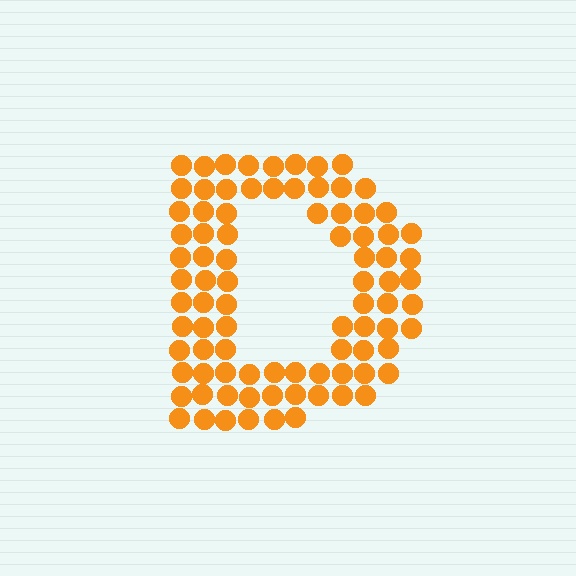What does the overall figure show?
The overall figure shows the letter D.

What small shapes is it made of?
It is made of small circles.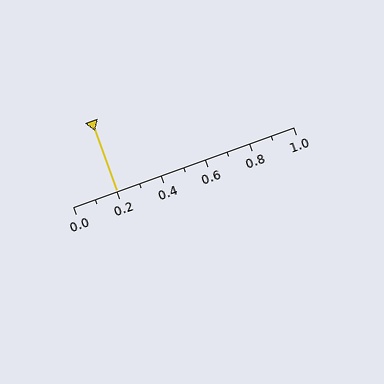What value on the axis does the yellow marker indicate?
The marker indicates approximately 0.2.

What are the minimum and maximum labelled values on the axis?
The axis runs from 0.0 to 1.0.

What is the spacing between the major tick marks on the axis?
The major ticks are spaced 0.2 apart.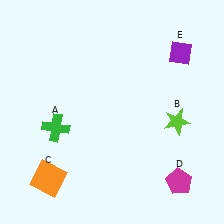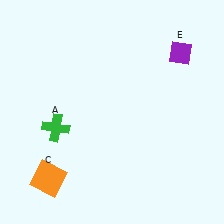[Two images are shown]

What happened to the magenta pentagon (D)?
The magenta pentagon (D) was removed in Image 2. It was in the bottom-right area of Image 1.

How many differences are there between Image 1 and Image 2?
There are 2 differences between the two images.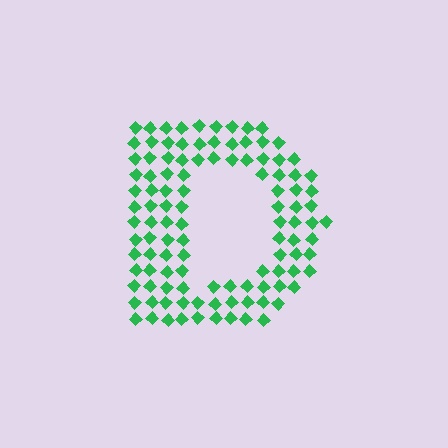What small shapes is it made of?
It is made of small diamonds.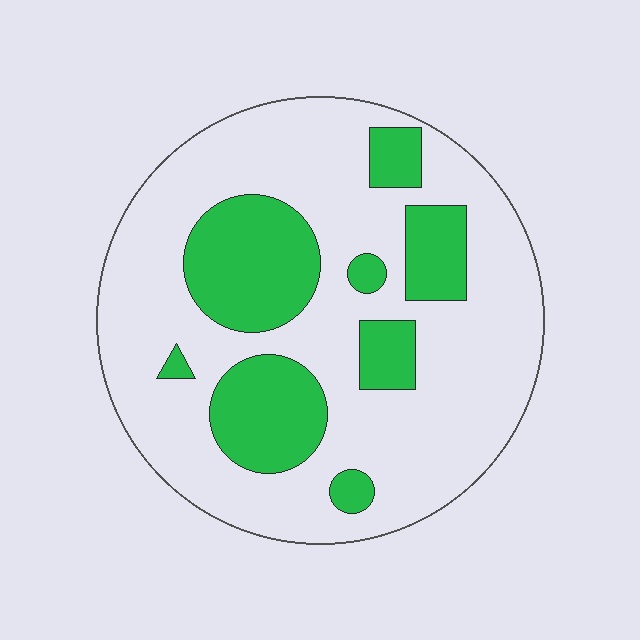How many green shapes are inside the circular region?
8.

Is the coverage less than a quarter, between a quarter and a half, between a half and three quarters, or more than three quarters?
Between a quarter and a half.